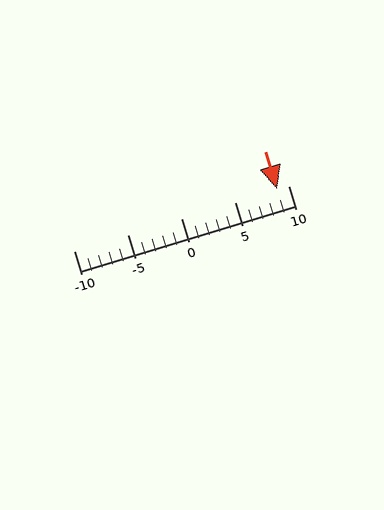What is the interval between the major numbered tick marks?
The major tick marks are spaced 5 units apart.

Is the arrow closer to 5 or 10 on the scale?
The arrow is closer to 10.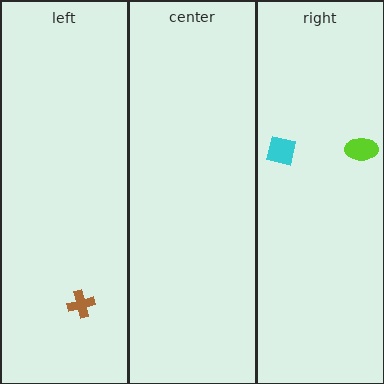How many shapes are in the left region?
1.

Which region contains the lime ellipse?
The right region.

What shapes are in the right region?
The cyan square, the lime ellipse.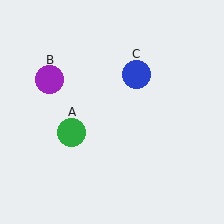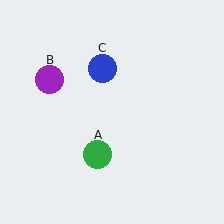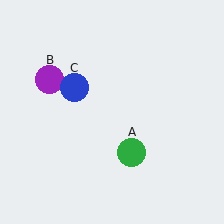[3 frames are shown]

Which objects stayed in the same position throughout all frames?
Purple circle (object B) remained stationary.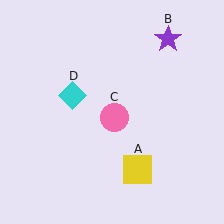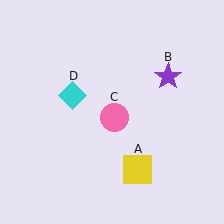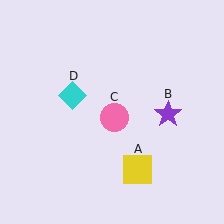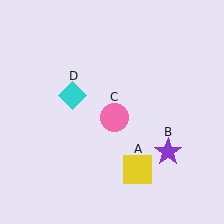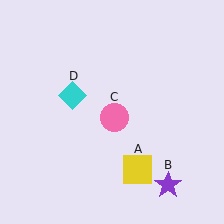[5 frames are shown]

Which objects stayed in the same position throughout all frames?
Yellow square (object A) and pink circle (object C) and cyan diamond (object D) remained stationary.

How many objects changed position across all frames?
1 object changed position: purple star (object B).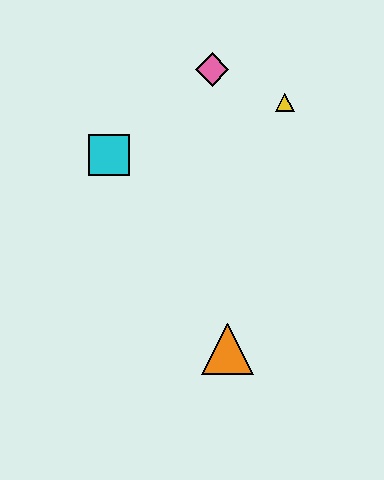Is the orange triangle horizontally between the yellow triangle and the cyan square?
Yes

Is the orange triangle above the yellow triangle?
No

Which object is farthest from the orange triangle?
The pink diamond is farthest from the orange triangle.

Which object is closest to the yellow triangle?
The pink diamond is closest to the yellow triangle.